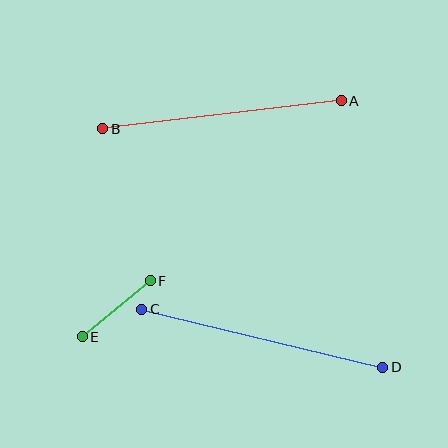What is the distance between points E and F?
The distance is approximately 88 pixels.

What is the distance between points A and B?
The distance is approximately 240 pixels.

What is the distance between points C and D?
The distance is approximately 248 pixels.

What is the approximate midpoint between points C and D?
The midpoint is at approximately (262, 338) pixels.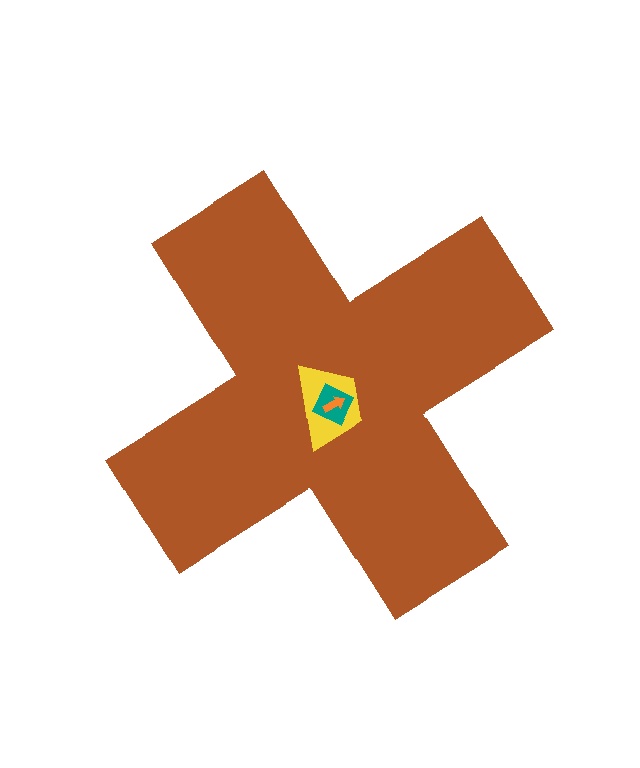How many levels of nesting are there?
4.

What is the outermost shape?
The brown cross.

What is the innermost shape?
The orange arrow.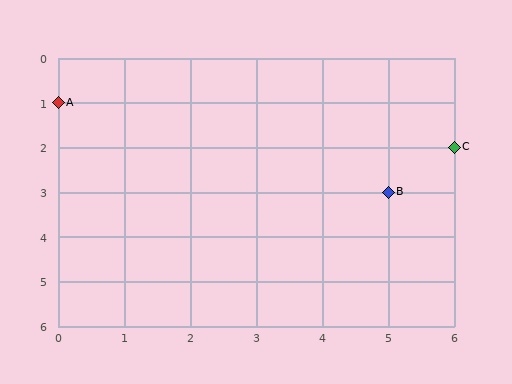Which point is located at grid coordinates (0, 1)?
Point A is at (0, 1).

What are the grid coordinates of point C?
Point C is at grid coordinates (6, 2).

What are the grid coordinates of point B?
Point B is at grid coordinates (5, 3).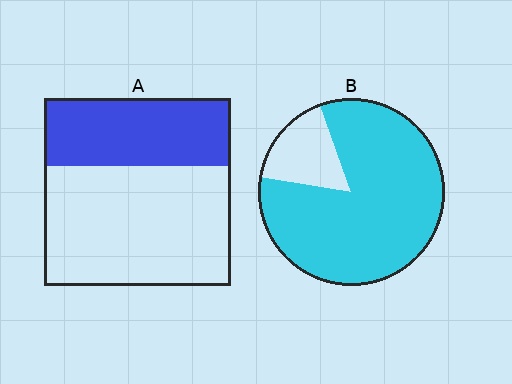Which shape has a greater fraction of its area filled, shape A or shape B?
Shape B.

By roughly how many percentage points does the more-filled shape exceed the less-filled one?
By roughly 45 percentage points (B over A).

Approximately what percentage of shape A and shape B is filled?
A is approximately 35% and B is approximately 85%.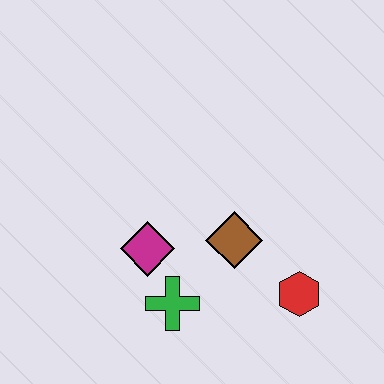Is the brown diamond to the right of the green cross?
Yes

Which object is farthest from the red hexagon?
The magenta diamond is farthest from the red hexagon.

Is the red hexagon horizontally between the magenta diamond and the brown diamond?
No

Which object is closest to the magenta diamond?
The green cross is closest to the magenta diamond.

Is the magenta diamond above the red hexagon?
Yes